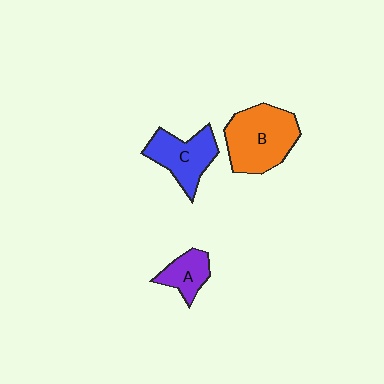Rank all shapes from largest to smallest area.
From largest to smallest: B (orange), C (blue), A (purple).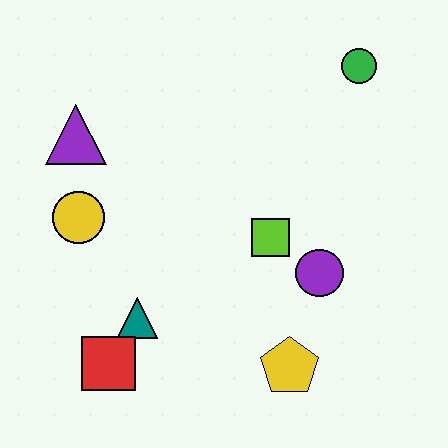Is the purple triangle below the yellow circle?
No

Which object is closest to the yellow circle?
The purple triangle is closest to the yellow circle.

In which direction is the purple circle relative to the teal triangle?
The purple circle is to the right of the teal triangle.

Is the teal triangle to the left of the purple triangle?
No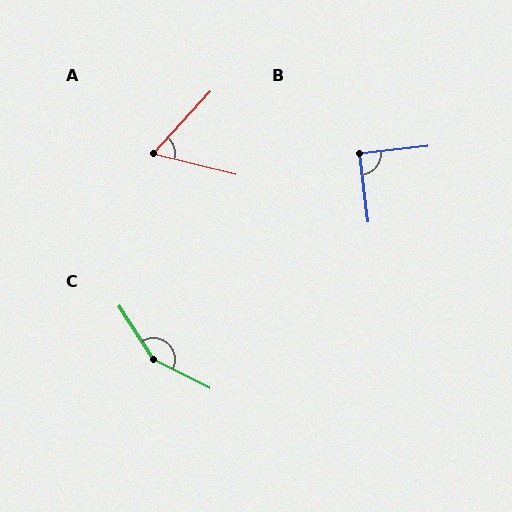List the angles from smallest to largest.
A (61°), B (89°), C (149°).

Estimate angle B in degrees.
Approximately 89 degrees.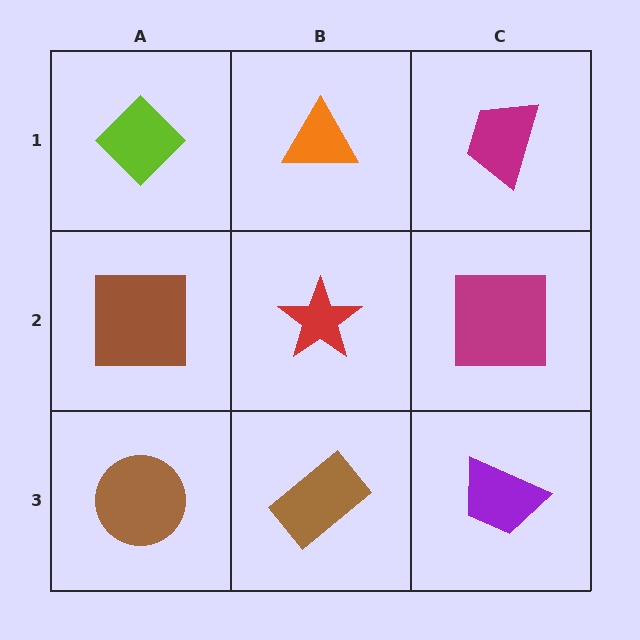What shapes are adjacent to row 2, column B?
An orange triangle (row 1, column B), a brown rectangle (row 3, column B), a brown square (row 2, column A), a magenta square (row 2, column C).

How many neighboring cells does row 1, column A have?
2.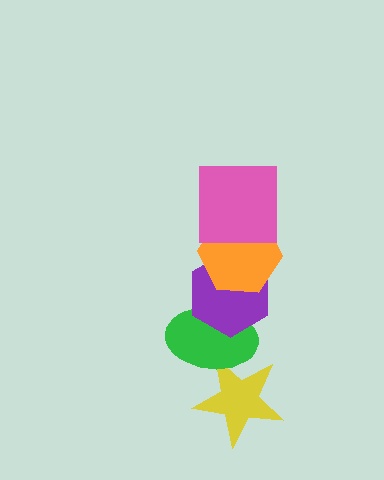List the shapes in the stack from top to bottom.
From top to bottom: the pink square, the orange hexagon, the purple hexagon, the green ellipse, the yellow star.